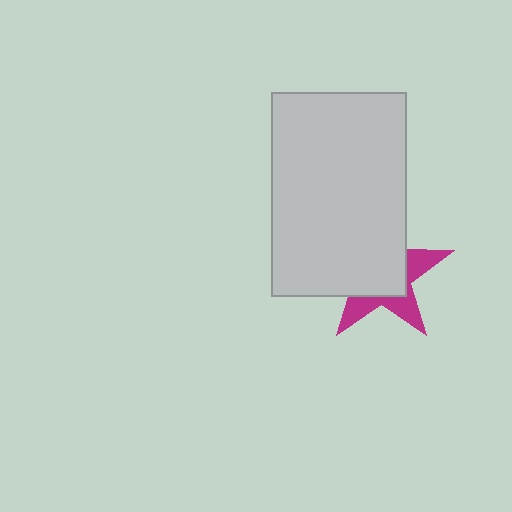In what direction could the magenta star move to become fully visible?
The magenta star could move toward the lower-right. That would shift it out from behind the light gray rectangle entirely.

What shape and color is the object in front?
The object in front is a light gray rectangle.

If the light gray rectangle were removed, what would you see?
You would see the complete magenta star.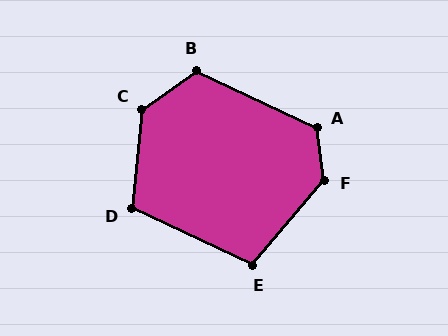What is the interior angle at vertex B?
Approximately 119 degrees (obtuse).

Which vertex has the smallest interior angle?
E, at approximately 105 degrees.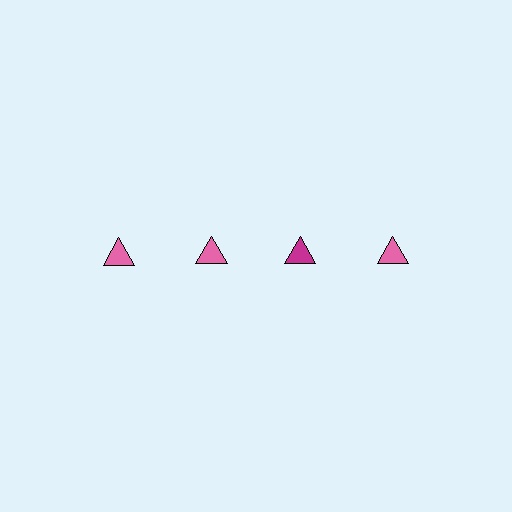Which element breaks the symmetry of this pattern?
The magenta triangle in the top row, center column breaks the symmetry. All other shapes are pink triangles.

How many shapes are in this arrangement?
There are 4 shapes arranged in a grid pattern.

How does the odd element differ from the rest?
It has a different color: magenta instead of pink.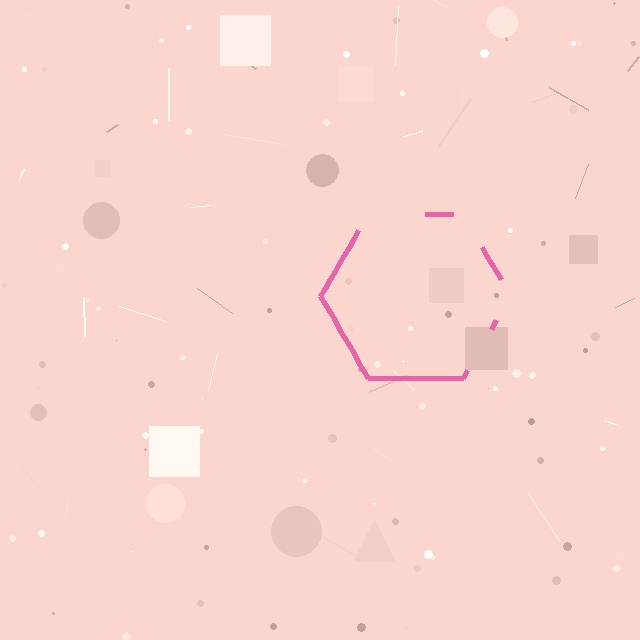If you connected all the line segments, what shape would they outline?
They would outline a hexagon.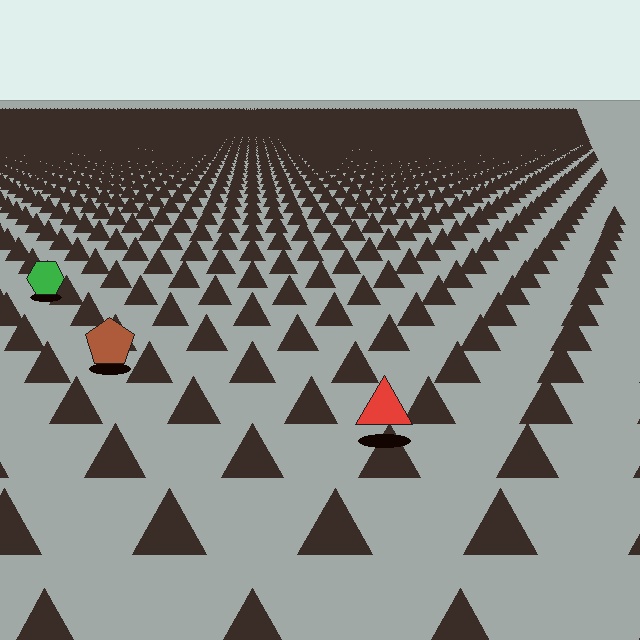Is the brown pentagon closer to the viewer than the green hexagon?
Yes. The brown pentagon is closer — you can tell from the texture gradient: the ground texture is coarser near it.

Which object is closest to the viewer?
The red triangle is closest. The texture marks near it are larger and more spread out.